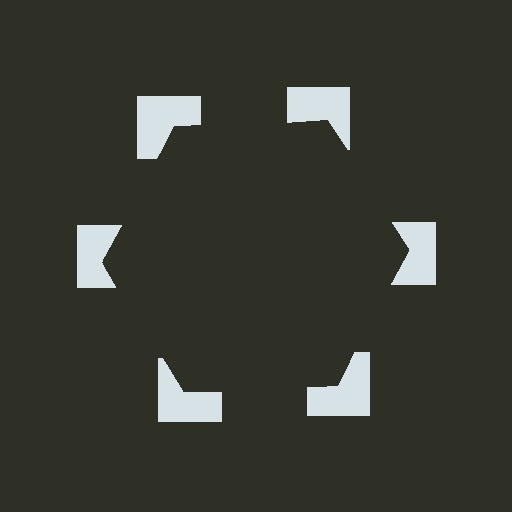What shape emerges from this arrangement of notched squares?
An illusory hexagon — its edges are inferred from the aligned wedge cuts in the notched squares, not physically drawn.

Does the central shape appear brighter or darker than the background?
It typically appears slightly darker than the background, even though no actual brightness change is drawn.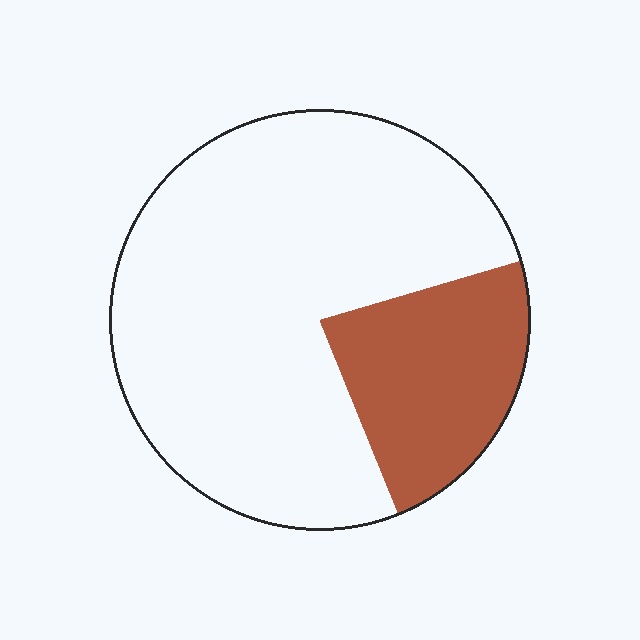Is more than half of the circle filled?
No.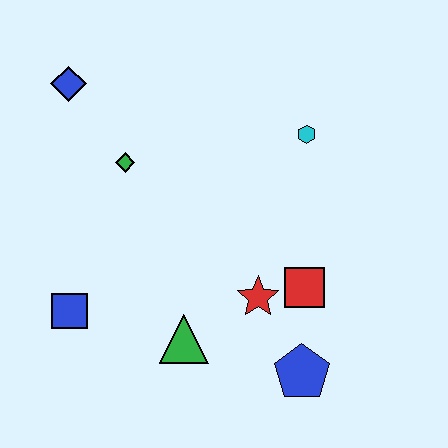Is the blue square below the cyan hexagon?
Yes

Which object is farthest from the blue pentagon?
The blue diamond is farthest from the blue pentagon.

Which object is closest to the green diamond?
The blue diamond is closest to the green diamond.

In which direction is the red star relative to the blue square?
The red star is to the right of the blue square.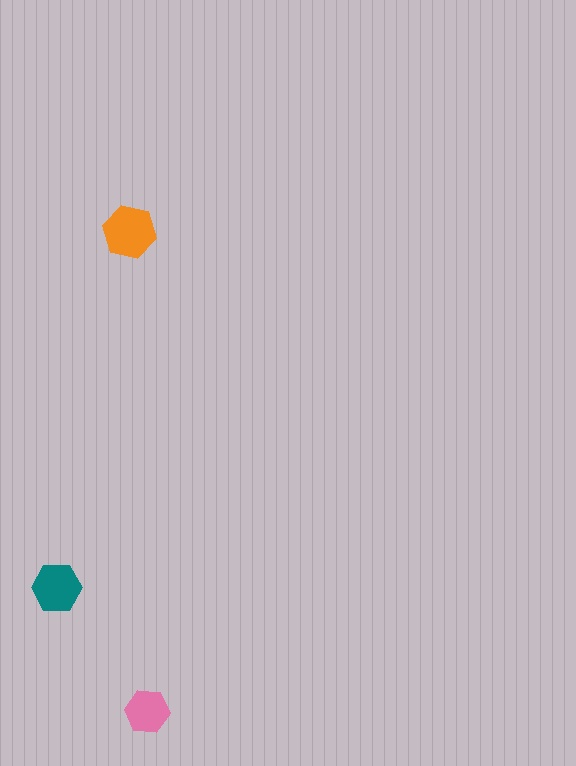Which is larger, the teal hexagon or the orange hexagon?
The orange one.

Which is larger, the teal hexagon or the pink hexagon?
The teal one.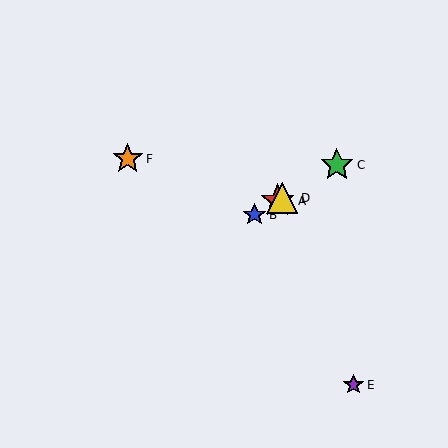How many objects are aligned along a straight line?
4 objects (A, B, C, D) are aligned along a straight line.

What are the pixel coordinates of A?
Object A is at (278, 201).